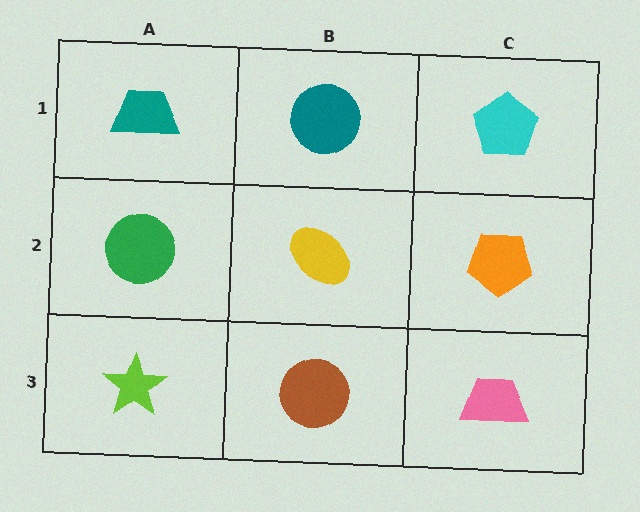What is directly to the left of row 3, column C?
A brown circle.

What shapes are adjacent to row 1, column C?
An orange pentagon (row 2, column C), a teal circle (row 1, column B).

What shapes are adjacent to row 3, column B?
A yellow ellipse (row 2, column B), a lime star (row 3, column A), a pink trapezoid (row 3, column C).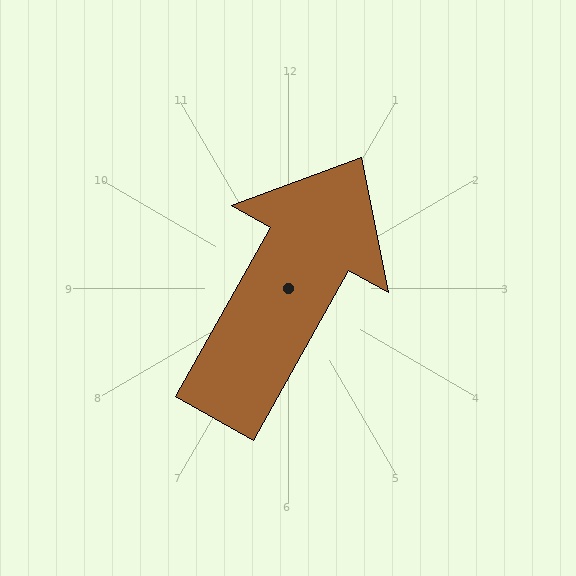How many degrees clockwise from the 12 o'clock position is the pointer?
Approximately 29 degrees.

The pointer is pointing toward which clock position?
Roughly 1 o'clock.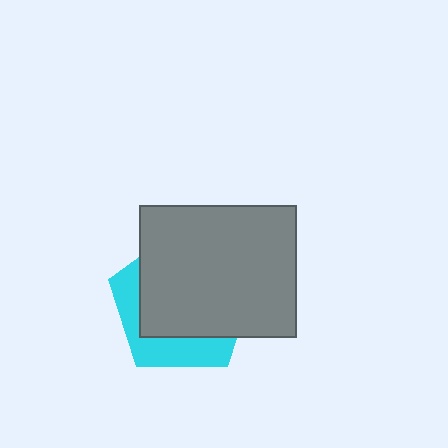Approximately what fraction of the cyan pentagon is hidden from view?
Roughly 68% of the cyan pentagon is hidden behind the gray rectangle.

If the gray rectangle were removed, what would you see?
You would see the complete cyan pentagon.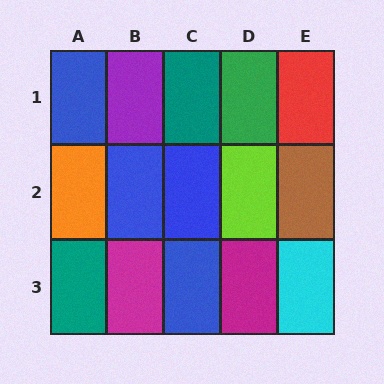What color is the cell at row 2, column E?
Brown.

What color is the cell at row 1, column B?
Purple.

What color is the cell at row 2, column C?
Blue.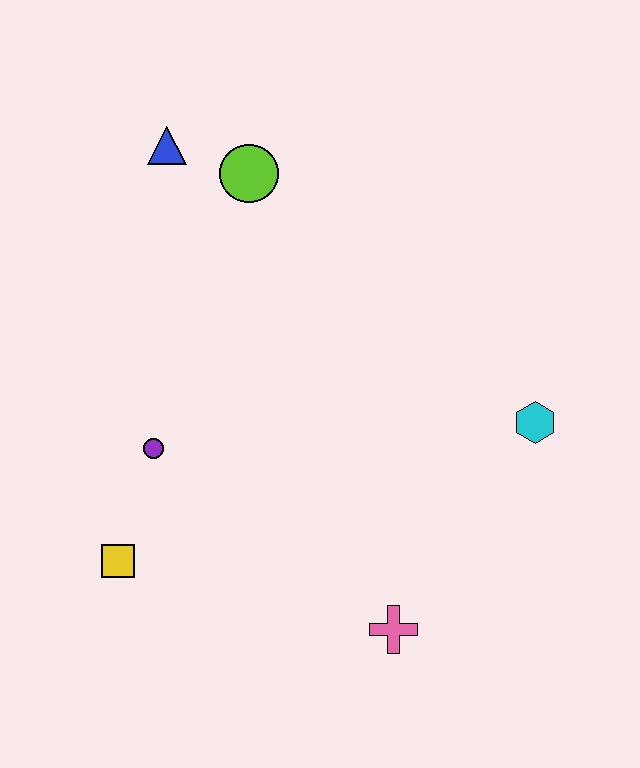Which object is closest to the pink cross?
The cyan hexagon is closest to the pink cross.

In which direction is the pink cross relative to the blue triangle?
The pink cross is below the blue triangle.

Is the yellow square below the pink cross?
No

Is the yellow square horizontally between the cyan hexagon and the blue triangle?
No